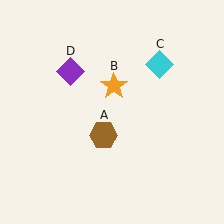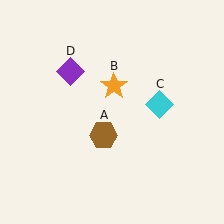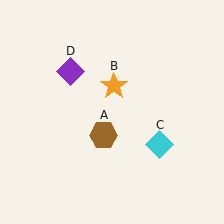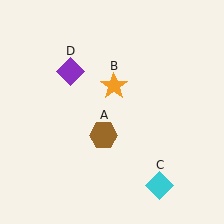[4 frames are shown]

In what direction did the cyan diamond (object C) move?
The cyan diamond (object C) moved down.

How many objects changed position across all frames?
1 object changed position: cyan diamond (object C).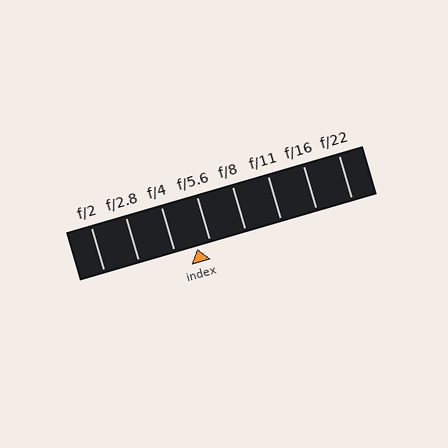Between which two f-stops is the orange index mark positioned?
The index mark is between f/4 and f/5.6.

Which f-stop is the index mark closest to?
The index mark is closest to f/5.6.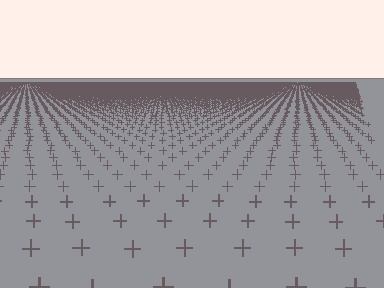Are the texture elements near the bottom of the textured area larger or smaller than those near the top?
Larger. Near the bottom, elements are closer to the viewer and appear at a bigger on-screen size.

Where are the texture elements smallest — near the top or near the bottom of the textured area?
Near the top.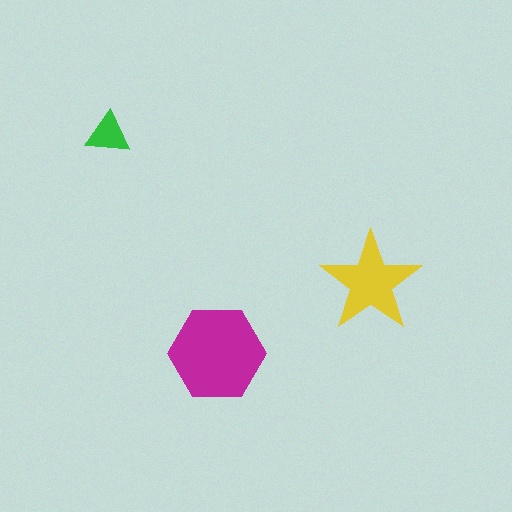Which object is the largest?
The magenta hexagon.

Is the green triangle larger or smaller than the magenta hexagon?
Smaller.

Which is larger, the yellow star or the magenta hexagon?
The magenta hexagon.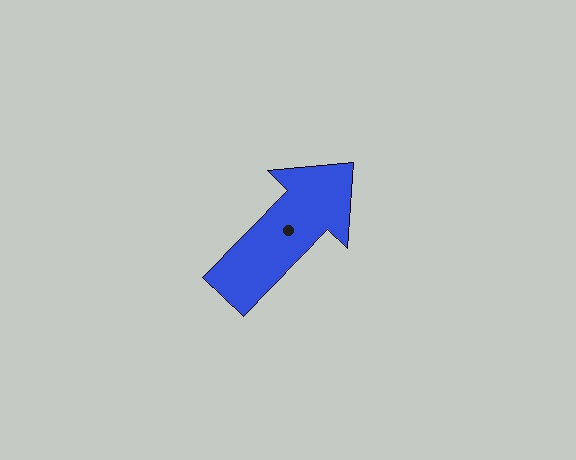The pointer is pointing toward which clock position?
Roughly 1 o'clock.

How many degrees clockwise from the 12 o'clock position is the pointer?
Approximately 44 degrees.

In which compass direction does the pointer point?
Northeast.